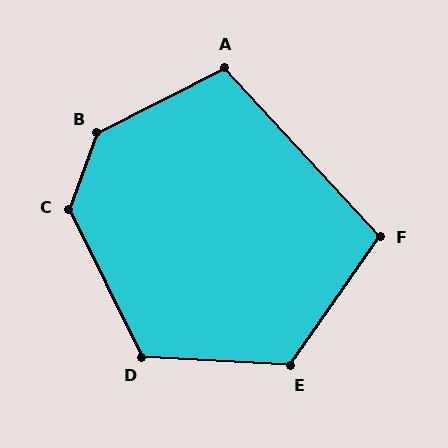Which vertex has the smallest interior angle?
F, at approximately 103 degrees.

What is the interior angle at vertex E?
Approximately 121 degrees (obtuse).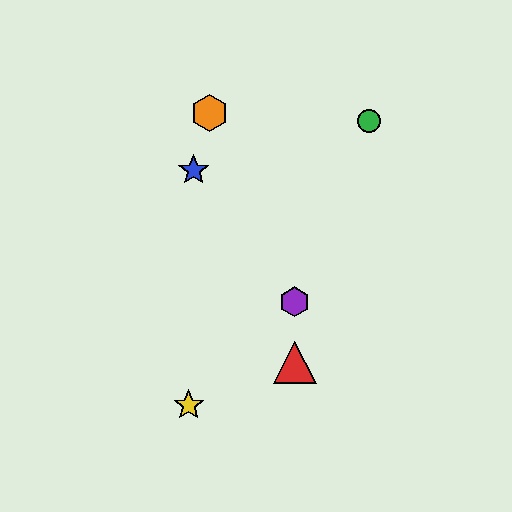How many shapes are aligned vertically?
2 shapes (the red triangle, the purple hexagon) are aligned vertically.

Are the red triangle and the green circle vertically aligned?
No, the red triangle is at x≈295 and the green circle is at x≈369.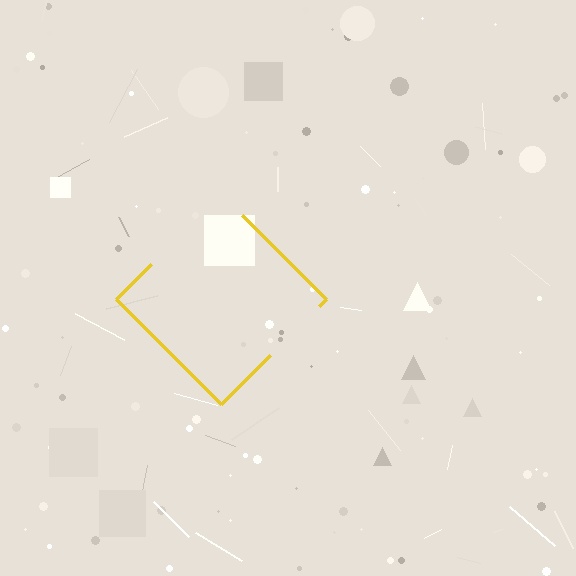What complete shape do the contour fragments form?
The contour fragments form a diamond.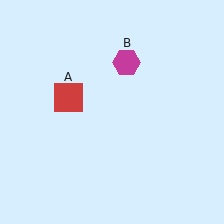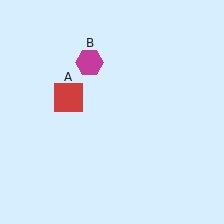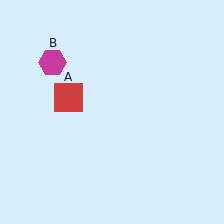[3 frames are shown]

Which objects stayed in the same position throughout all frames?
Red square (object A) remained stationary.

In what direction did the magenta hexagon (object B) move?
The magenta hexagon (object B) moved left.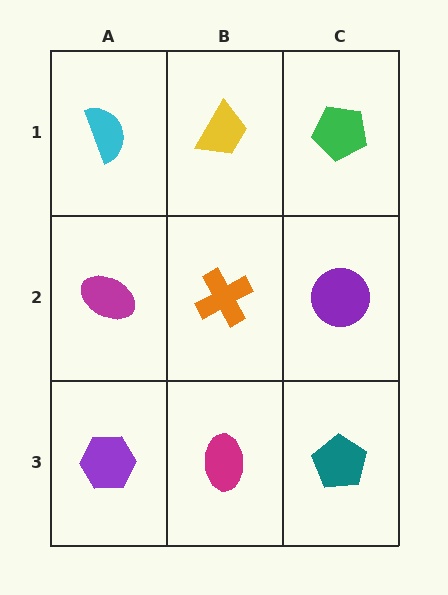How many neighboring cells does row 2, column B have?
4.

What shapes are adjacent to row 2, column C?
A green pentagon (row 1, column C), a teal pentagon (row 3, column C), an orange cross (row 2, column B).